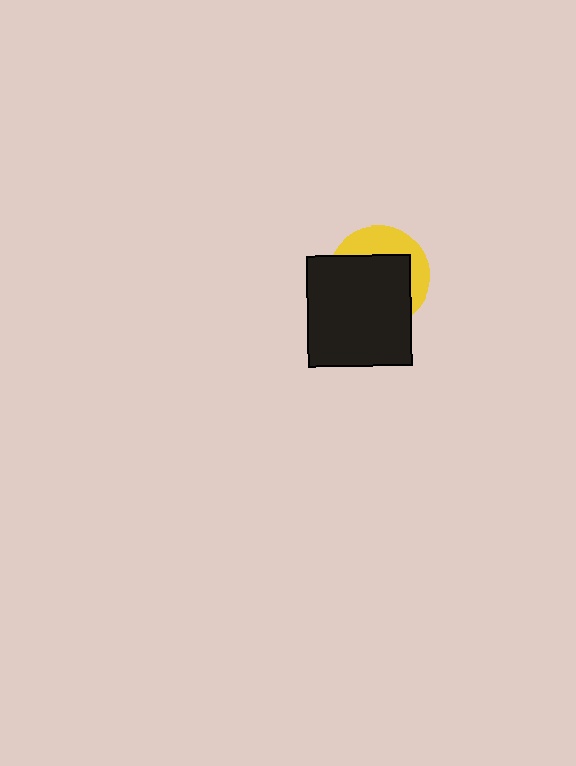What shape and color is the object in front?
The object in front is a black rectangle.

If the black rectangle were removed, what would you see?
You would see the complete yellow circle.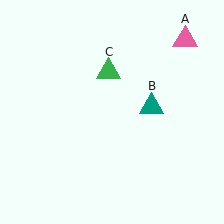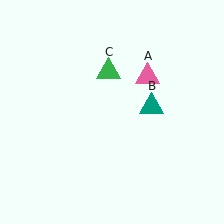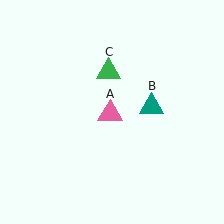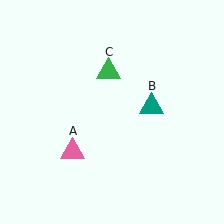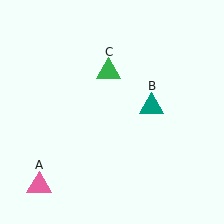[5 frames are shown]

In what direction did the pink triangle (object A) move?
The pink triangle (object A) moved down and to the left.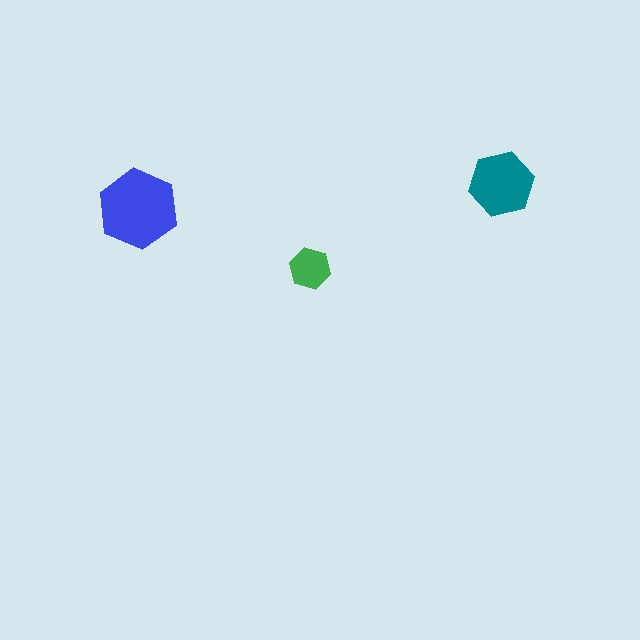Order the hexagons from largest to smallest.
the blue one, the teal one, the green one.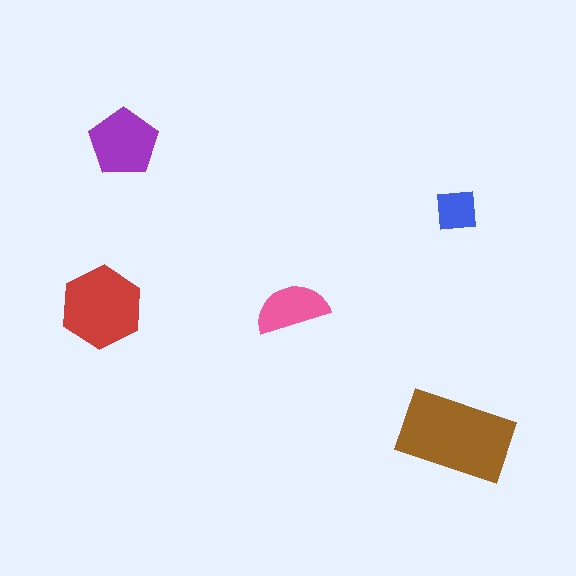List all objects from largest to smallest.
The brown rectangle, the red hexagon, the purple pentagon, the pink semicircle, the blue square.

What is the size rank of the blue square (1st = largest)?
5th.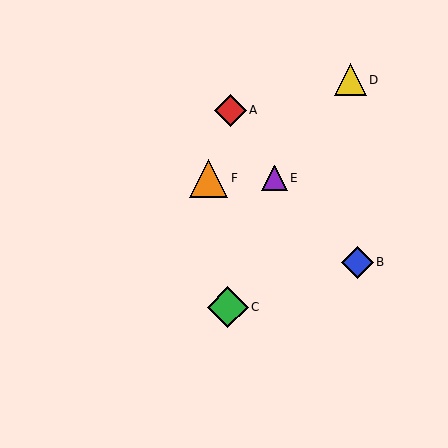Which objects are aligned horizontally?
Objects E, F are aligned horizontally.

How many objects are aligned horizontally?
2 objects (E, F) are aligned horizontally.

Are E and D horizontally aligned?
No, E is at y≈178 and D is at y≈80.